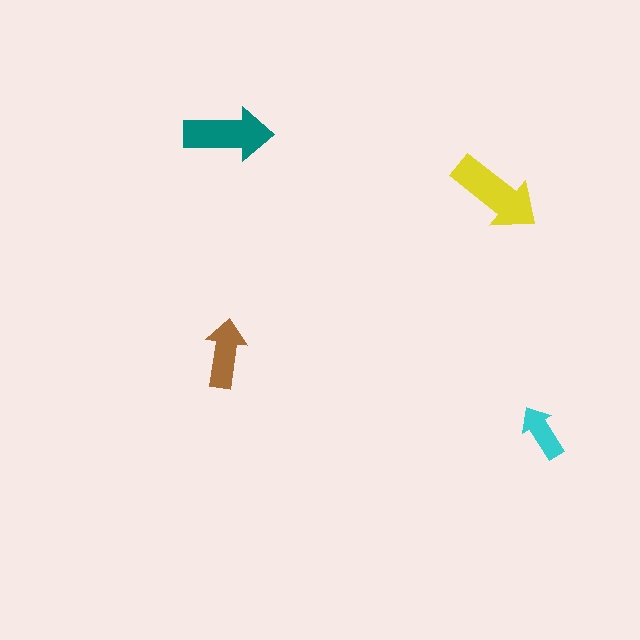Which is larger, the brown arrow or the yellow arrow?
The yellow one.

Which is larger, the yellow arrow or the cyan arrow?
The yellow one.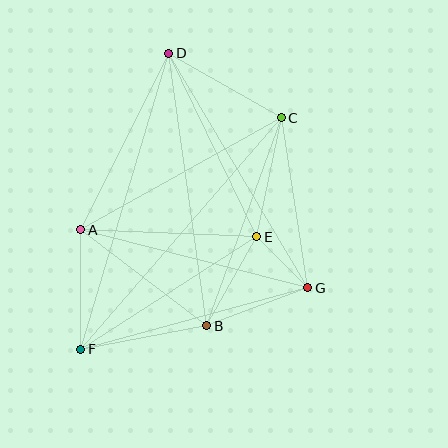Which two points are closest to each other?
Points E and G are closest to each other.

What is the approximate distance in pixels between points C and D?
The distance between C and D is approximately 130 pixels.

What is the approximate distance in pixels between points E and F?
The distance between E and F is approximately 209 pixels.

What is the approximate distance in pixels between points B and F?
The distance between B and F is approximately 128 pixels.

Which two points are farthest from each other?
Points D and F are farthest from each other.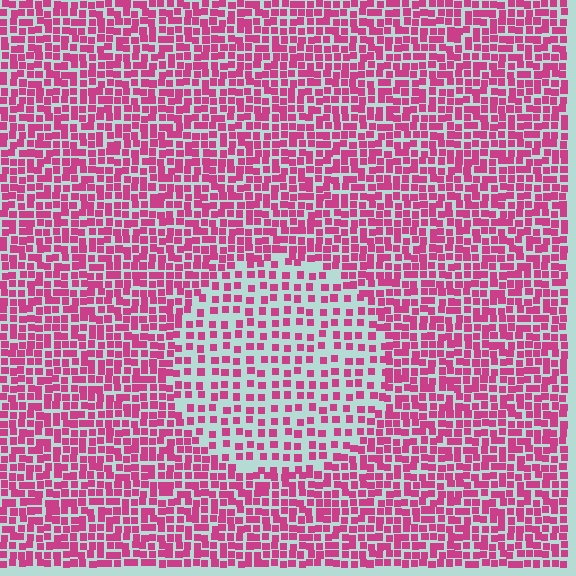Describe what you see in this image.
The image contains small magenta elements arranged at two different densities. A circle-shaped region is visible where the elements are less densely packed than the surrounding area.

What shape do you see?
I see a circle.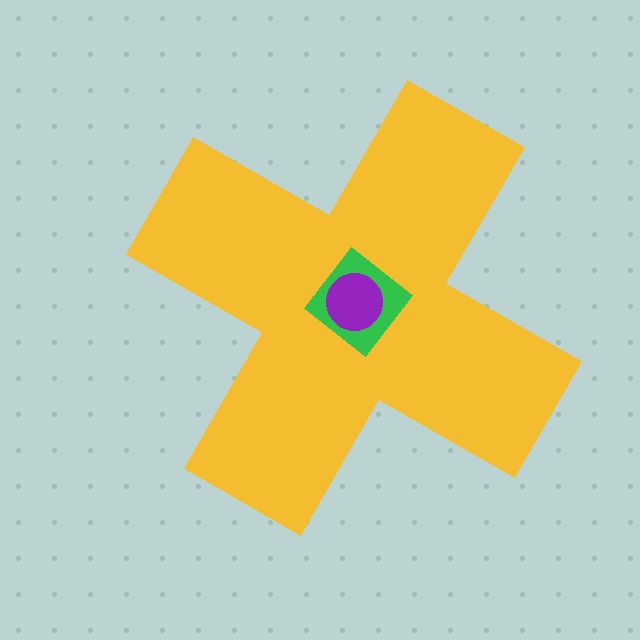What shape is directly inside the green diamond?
The purple circle.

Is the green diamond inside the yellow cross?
Yes.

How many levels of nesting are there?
3.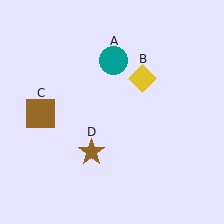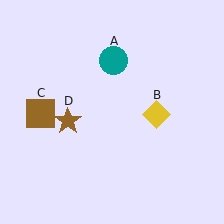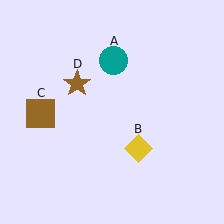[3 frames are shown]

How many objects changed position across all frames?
2 objects changed position: yellow diamond (object B), brown star (object D).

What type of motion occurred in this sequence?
The yellow diamond (object B), brown star (object D) rotated clockwise around the center of the scene.